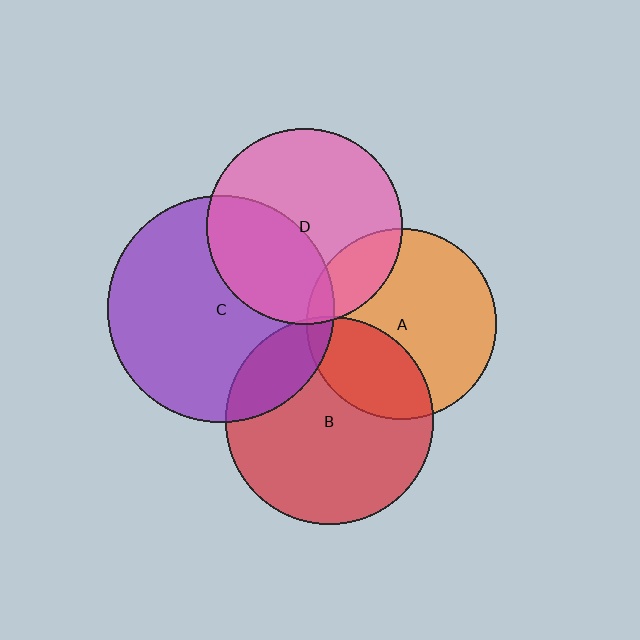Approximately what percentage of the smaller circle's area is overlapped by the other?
Approximately 30%.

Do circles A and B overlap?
Yes.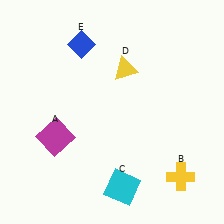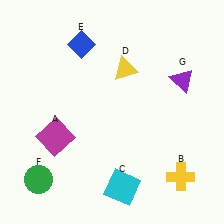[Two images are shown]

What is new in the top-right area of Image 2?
A purple triangle (G) was added in the top-right area of Image 2.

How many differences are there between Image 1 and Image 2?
There are 2 differences between the two images.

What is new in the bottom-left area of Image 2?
A green circle (F) was added in the bottom-left area of Image 2.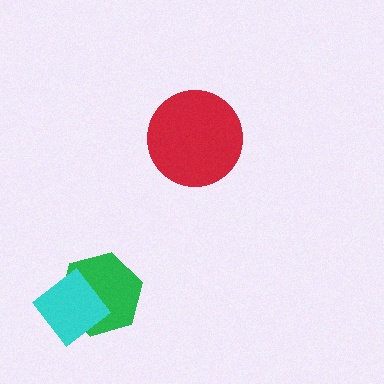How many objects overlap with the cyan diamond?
1 object overlaps with the cyan diamond.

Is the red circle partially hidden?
No, no other shape covers it.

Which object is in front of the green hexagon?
The cyan diamond is in front of the green hexagon.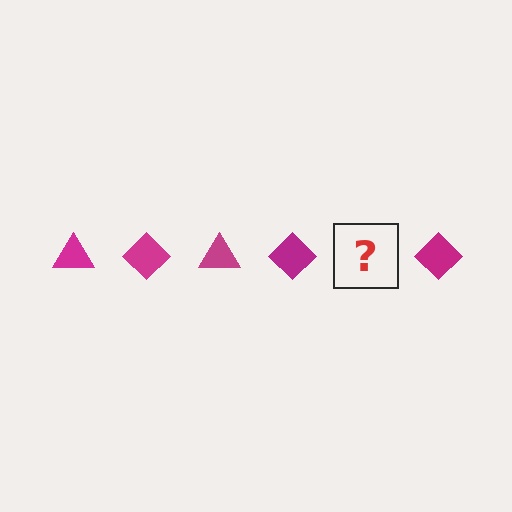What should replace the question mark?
The question mark should be replaced with a magenta triangle.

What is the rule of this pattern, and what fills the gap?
The rule is that the pattern cycles through triangle, diamond shapes in magenta. The gap should be filled with a magenta triangle.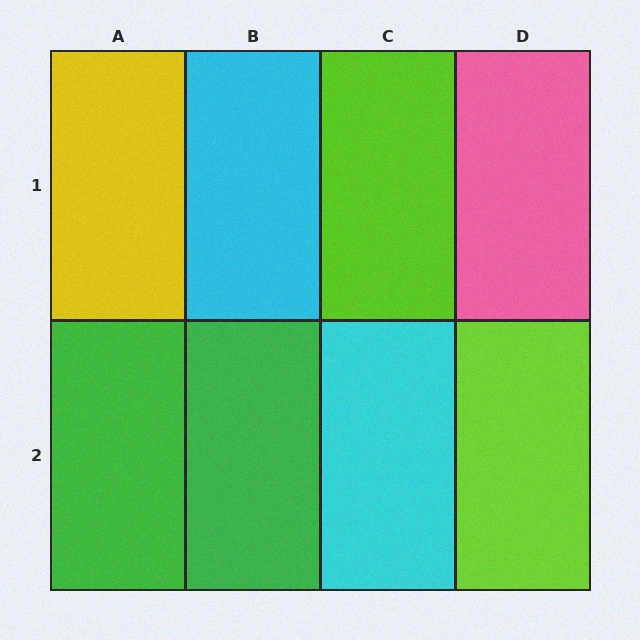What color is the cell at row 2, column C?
Cyan.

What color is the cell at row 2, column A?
Green.